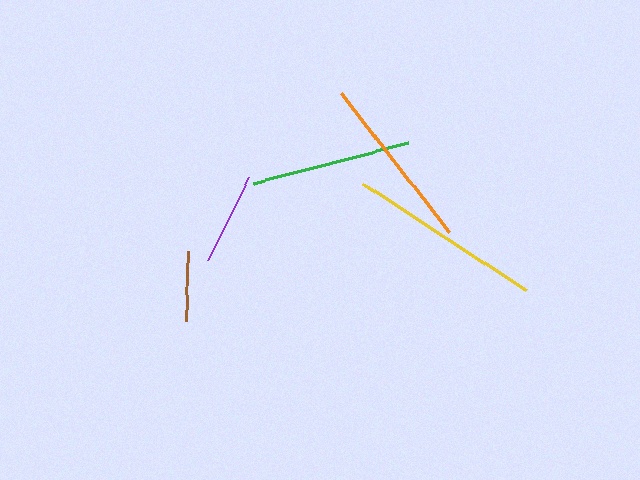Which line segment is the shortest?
The brown line is the shortest at approximately 70 pixels.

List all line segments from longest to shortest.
From longest to shortest: yellow, orange, green, purple, brown.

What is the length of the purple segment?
The purple segment is approximately 93 pixels long.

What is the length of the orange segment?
The orange segment is approximately 177 pixels long.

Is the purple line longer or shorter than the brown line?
The purple line is longer than the brown line.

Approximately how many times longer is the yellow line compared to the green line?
The yellow line is approximately 1.2 times the length of the green line.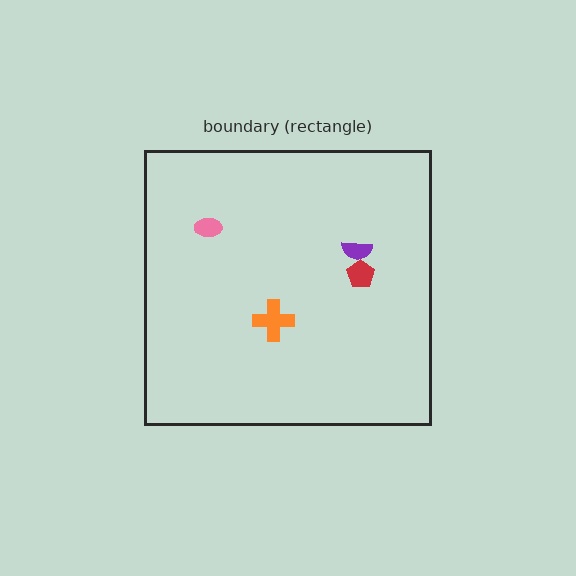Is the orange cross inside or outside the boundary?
Inside.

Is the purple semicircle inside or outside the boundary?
Inside.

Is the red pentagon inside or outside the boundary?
Inside.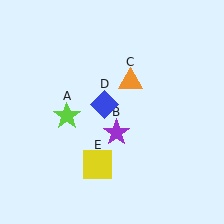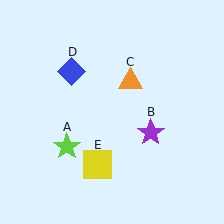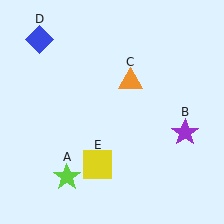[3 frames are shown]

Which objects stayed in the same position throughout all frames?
Orange triangle (object C) and yellow square (object E) remained stationary.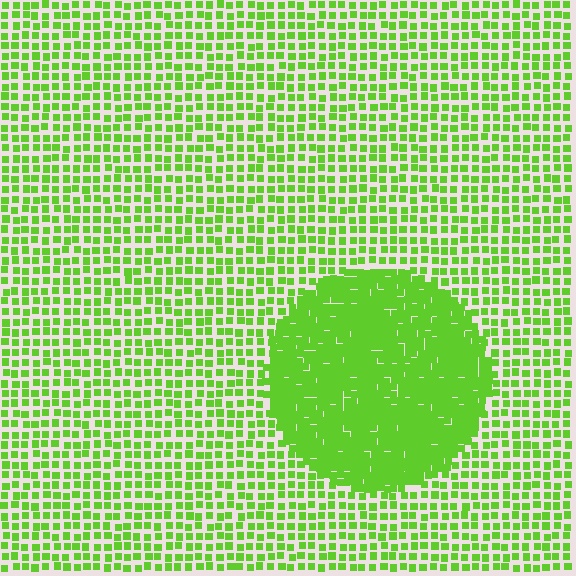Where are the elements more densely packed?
The elements are more densely packed inside the circle boundary.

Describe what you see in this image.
The image contains small lime elements arranged at two different densities. A circle-shaped region is visible where the elements are more densely packed than the surrounding area.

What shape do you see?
I see a circle.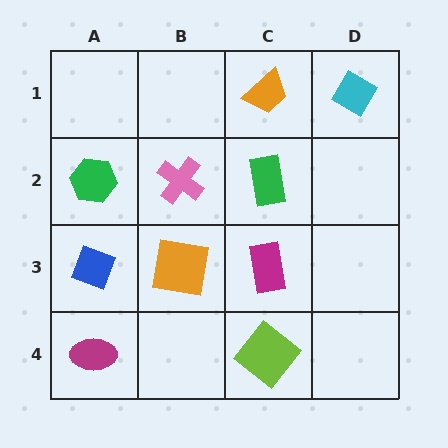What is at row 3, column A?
A blue diamond.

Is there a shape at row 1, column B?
No, that cell is empty.